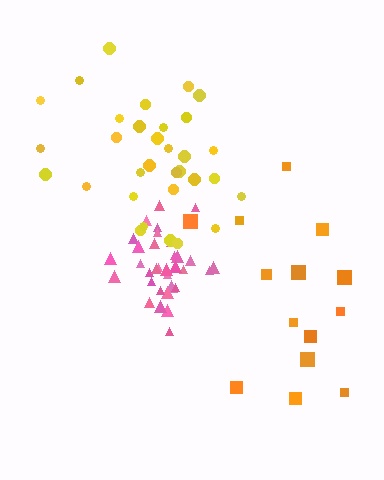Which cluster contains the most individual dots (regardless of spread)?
Pink (33).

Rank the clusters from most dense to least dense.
pink, yellow, orange.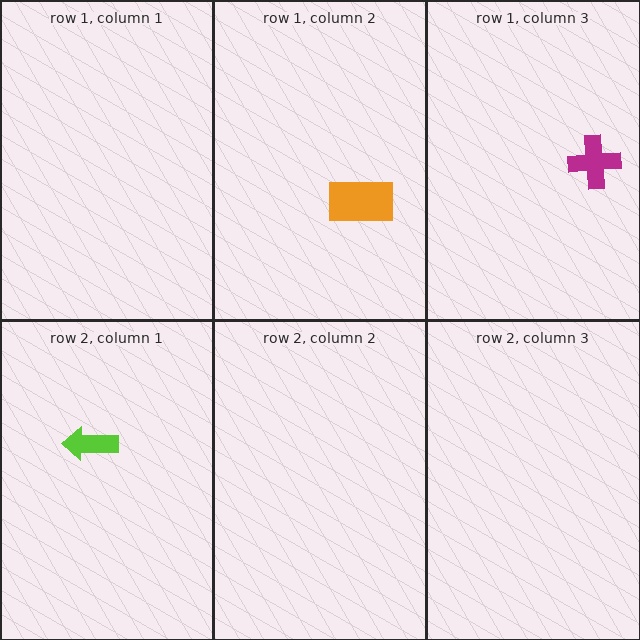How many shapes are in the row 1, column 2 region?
1.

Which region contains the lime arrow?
The row 2, column 1 region.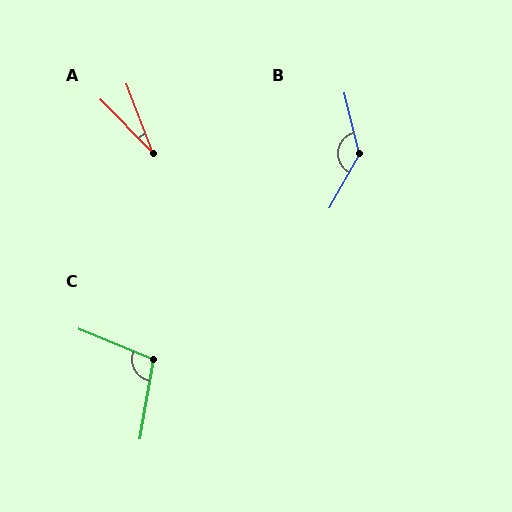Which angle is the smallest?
A, at approximately 24 degrees.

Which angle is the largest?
B, at approximately 137 degrees.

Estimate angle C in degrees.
Approximately 102 degrees.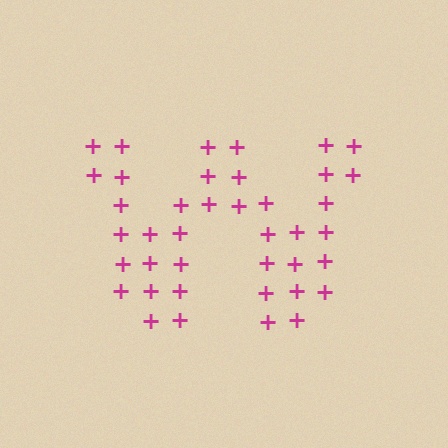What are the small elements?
The small elements are plus signs.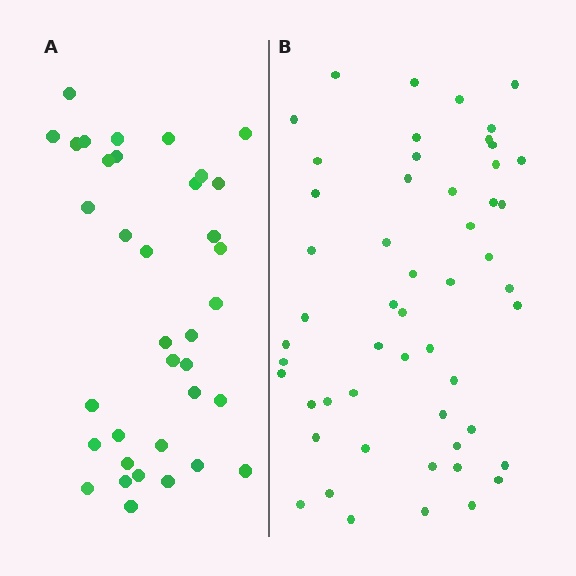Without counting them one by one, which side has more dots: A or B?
Region B (the right region) has more dots.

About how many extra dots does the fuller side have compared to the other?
Region B has approximately 15 more dots than region A.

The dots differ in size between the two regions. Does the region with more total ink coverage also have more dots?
No. Region A has more total ink coverage because its dots are larger, but region B actually contains more individual dots. Total area can be misleading — the number of items is what matters here.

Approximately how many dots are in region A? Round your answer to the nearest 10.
About 40 dots. (The exact count is 36, which rounds to 40.)